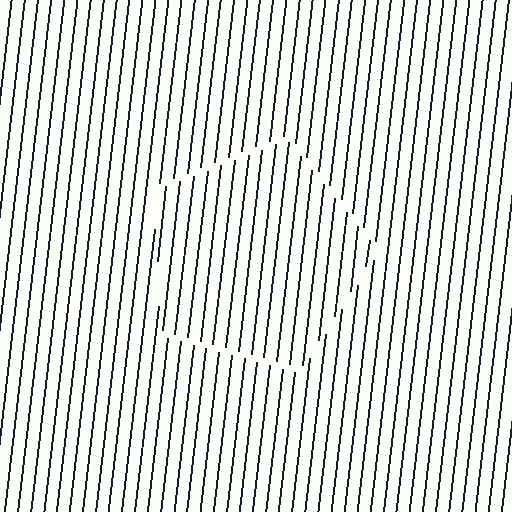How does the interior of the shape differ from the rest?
The interior of the shape contains the same grating, shifted by half a period — the contour is defined by the phase discontinuity where line-ends from the inner and outer gratings abut.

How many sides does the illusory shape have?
5 sides — the line-ends trace a pentagon.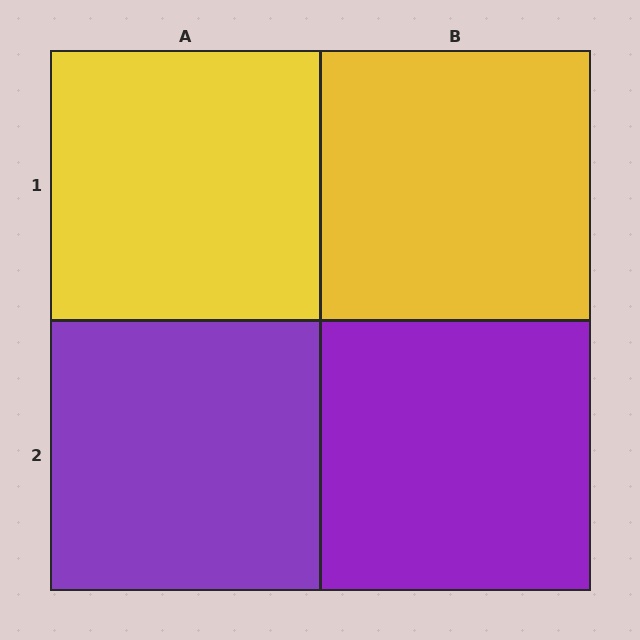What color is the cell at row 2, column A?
Purple.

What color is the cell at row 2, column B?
Purple.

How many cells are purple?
2 cells are purple.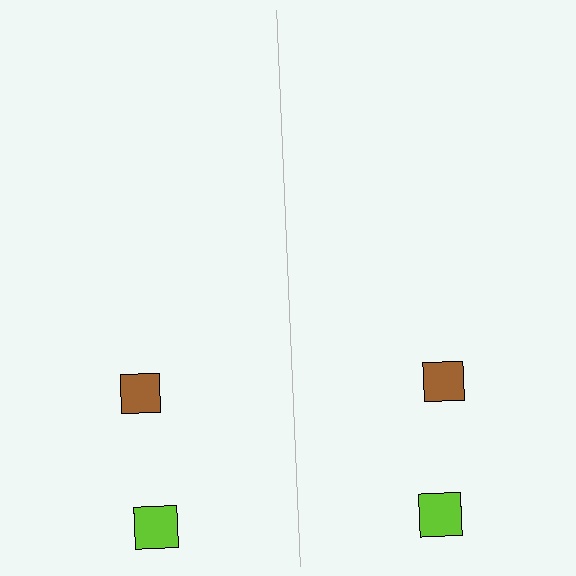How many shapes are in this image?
There are 4 shapes in this image.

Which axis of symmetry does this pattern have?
The pattern has a vertical axis of symmetry running through the center of the image.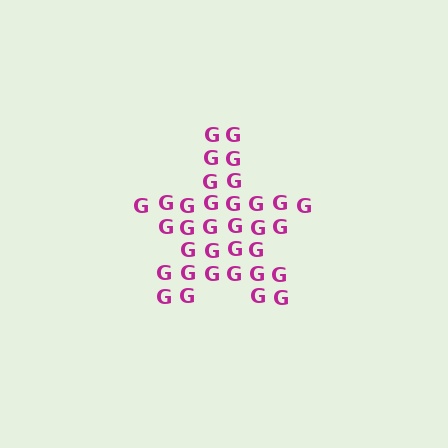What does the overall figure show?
The overall figure shows a star.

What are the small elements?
The small elements are letter G's.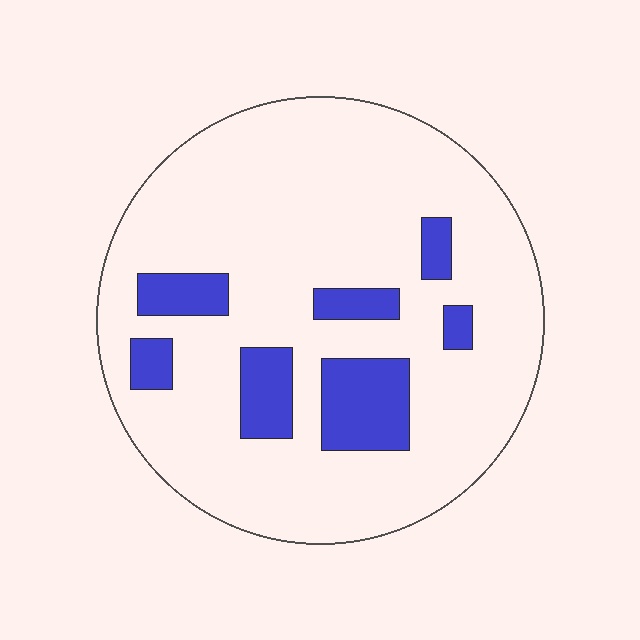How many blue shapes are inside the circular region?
7.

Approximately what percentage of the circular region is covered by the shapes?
Approximately 15%.